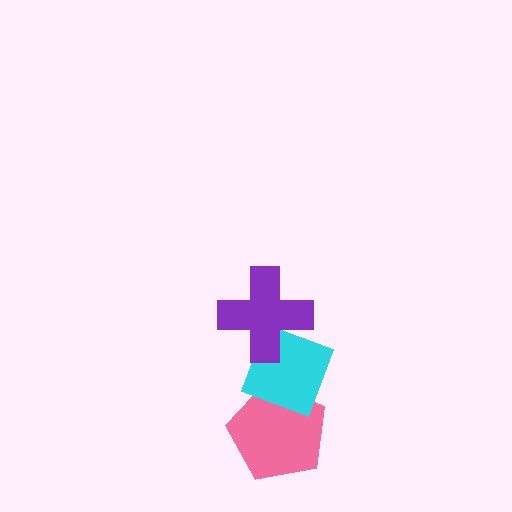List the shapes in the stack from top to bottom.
From top to bottom: the purple cross, the cyan diamond, the pink pentagon.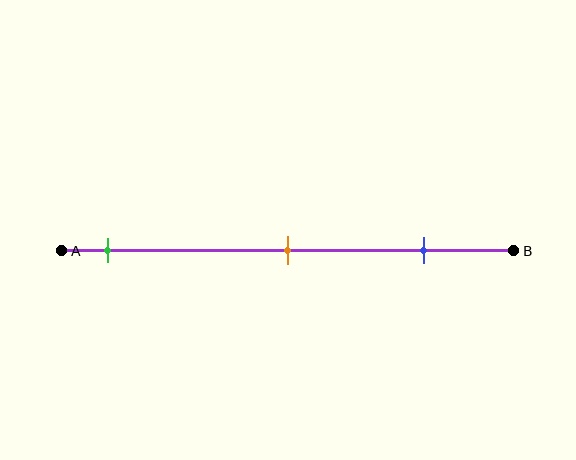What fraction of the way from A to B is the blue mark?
The blue mark is approximately 80% (0.8) of the way from A to B.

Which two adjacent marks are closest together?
The orange and blue marks are the closest adjacent pair.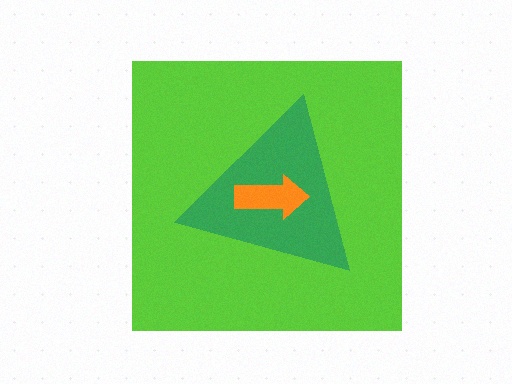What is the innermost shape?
The orange arrow.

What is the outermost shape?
The lime square.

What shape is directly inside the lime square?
The green triangle.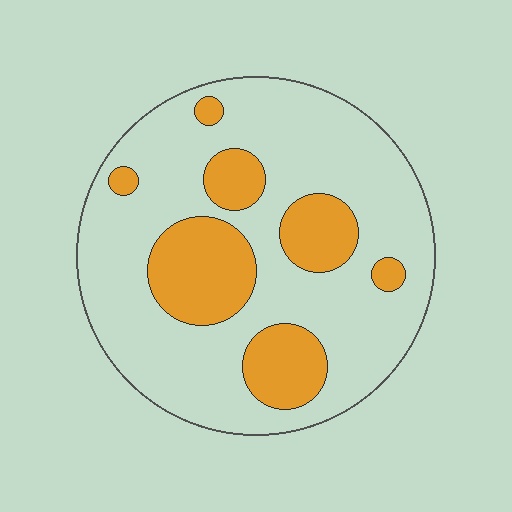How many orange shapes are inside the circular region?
7.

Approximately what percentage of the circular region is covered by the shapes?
Approximately 25%.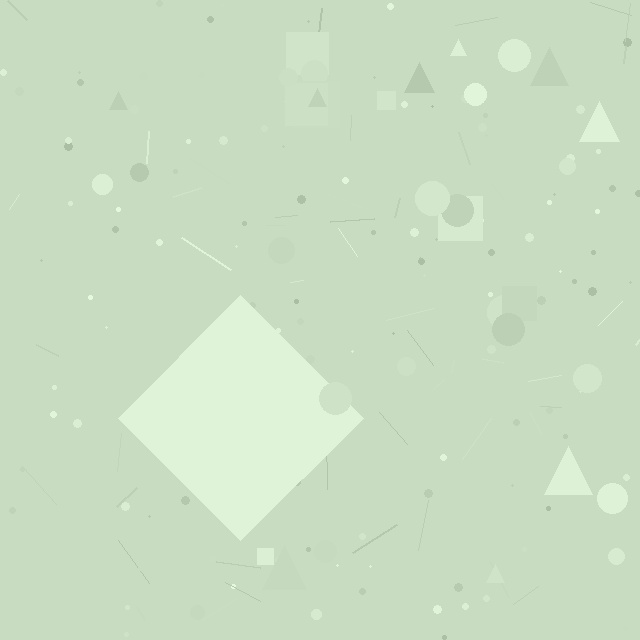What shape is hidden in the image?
A diamond is hidden in the image.